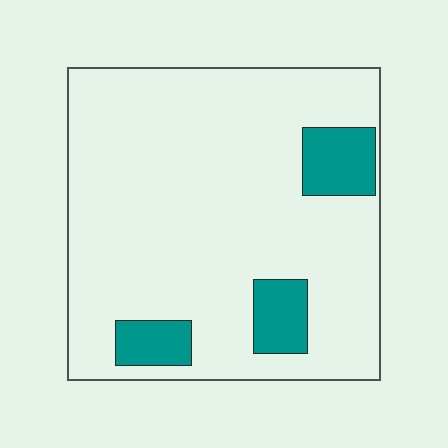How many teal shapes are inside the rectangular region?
3.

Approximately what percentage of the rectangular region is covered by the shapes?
Approximately 15%.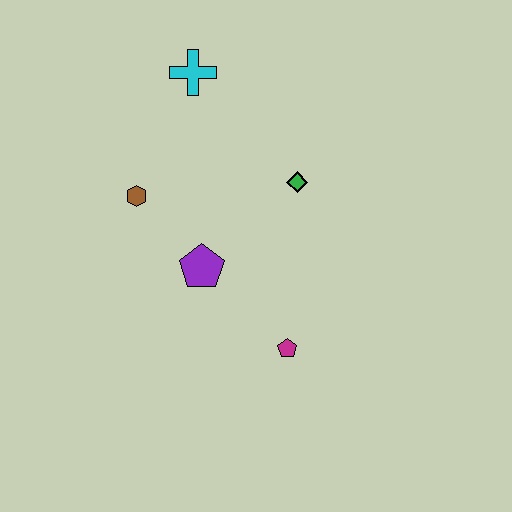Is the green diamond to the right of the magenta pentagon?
Yes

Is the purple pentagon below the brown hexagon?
Yes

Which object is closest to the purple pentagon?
The brown hexagon is closest to the purple pentagon.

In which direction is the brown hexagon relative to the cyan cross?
The brown hexagon is below the cyan cross.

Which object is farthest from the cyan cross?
The magenta pentagon is farthest from the cyan cross.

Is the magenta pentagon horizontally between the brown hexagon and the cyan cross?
No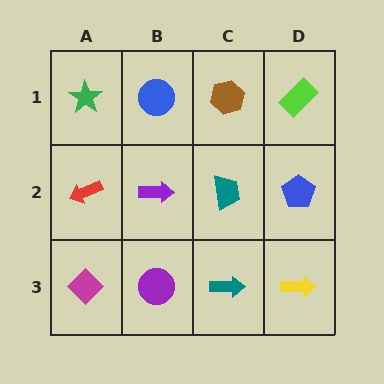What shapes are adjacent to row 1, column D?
A blue pentagon (row 2, column D), a brown hexagon (row 1, column C).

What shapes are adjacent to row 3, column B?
A purple arrow (row 2, column B), a magenta diamond (row 3, column A), a teal arrow (row 3, column C).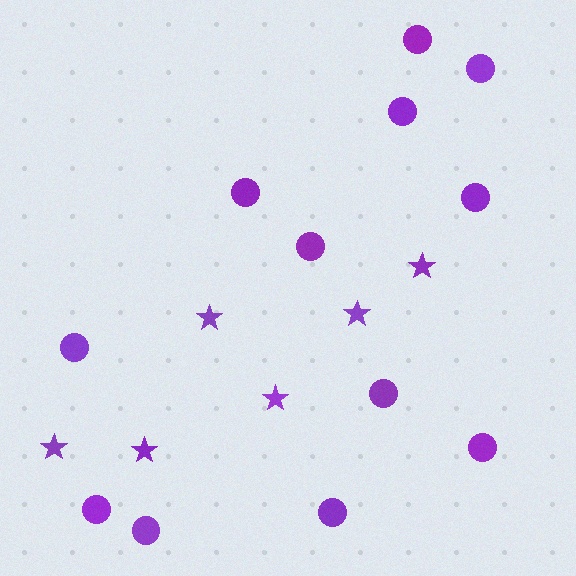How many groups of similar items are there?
There are 2 groups: one group of stars (6) and one group of circles (12).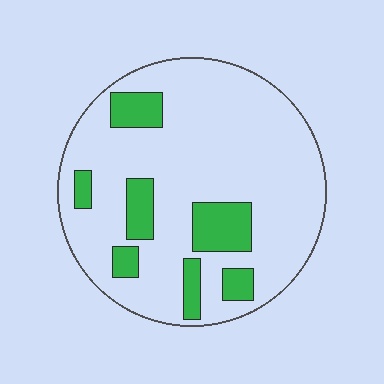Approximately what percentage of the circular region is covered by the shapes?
Approximately 20%.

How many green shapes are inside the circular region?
7.